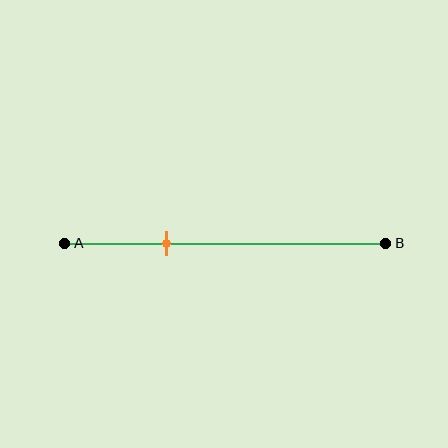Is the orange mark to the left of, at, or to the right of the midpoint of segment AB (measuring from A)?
The orange mark is to the left of the midpoint of segment AB.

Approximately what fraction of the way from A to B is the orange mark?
The orange mark is approximately 30% of the way from A to B.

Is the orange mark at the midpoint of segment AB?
No, the mark is at about 30% from A, not at the 50% midpoint.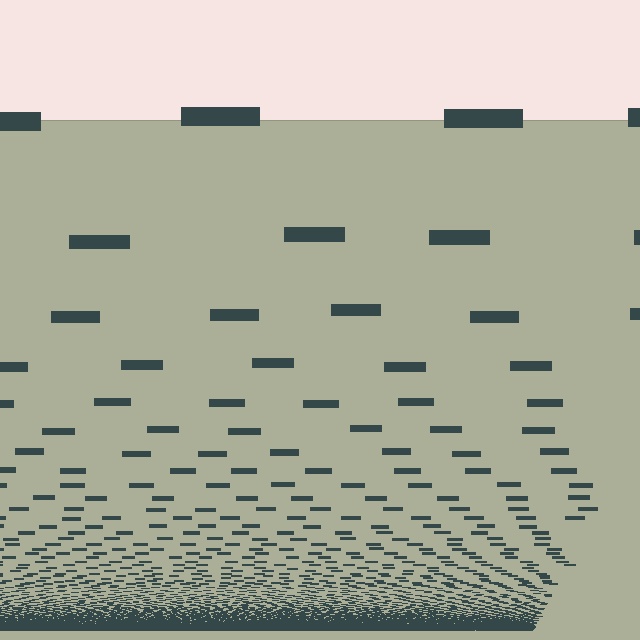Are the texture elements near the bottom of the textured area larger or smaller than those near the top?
Smaller. The gradient is inverted — elements near the bottom are smaller and denser.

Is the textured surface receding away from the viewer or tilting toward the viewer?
The surface appears to tilt toward the viewer. Texture elements get larger and sparser toward the top.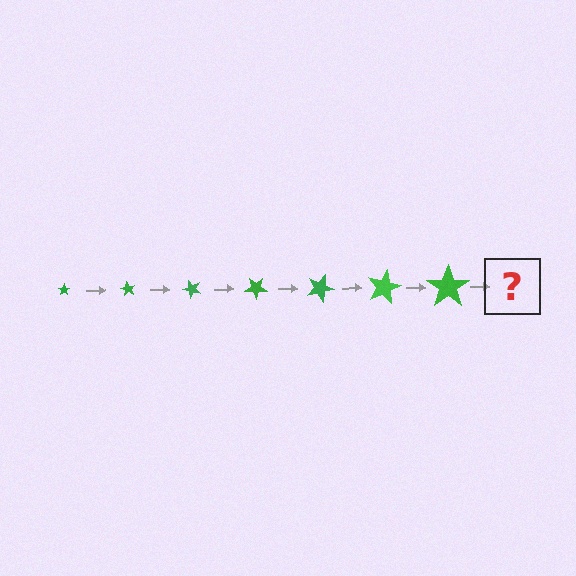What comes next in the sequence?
The next element should be a star, larger than the previous one and rotated 420 degrees from the start.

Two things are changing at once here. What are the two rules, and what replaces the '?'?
The two rules are that the star grows larger each step and it rotates 60 degrees each step. The '?' should be a star, larger than the previous one and rotated 420 degrees from the start.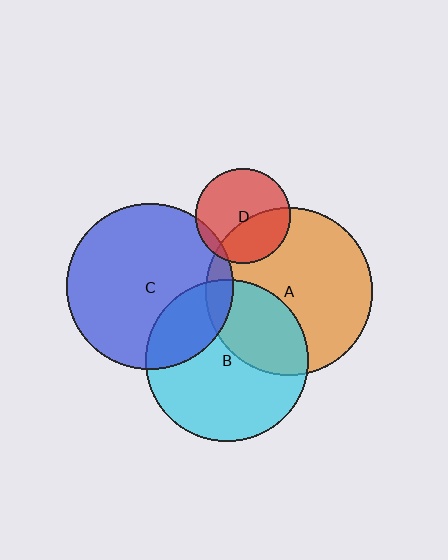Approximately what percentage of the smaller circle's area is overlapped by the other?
Approximately 40%.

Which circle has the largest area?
Circle A (orange).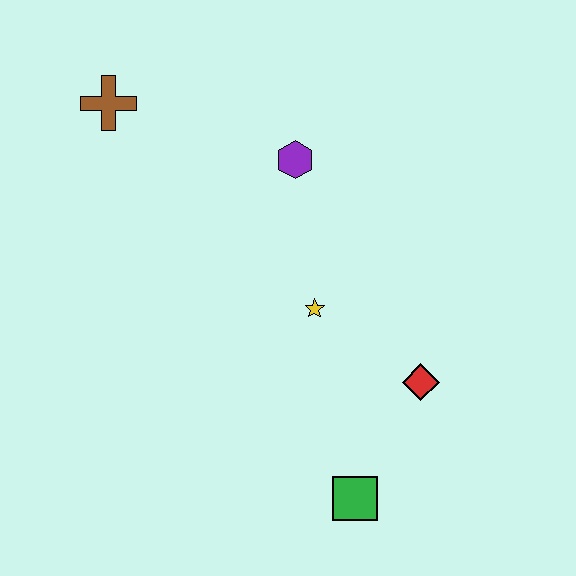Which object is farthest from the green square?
The brown cross is farthest from the green square.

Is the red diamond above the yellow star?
No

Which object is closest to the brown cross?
The purple hexagon is closest to the brown cross.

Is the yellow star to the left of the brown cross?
No